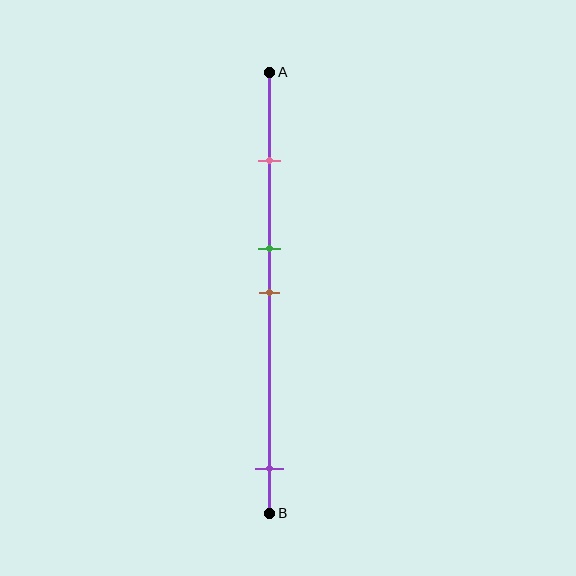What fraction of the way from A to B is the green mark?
The green mark is approximately 40% (0.4) of the way from A to B.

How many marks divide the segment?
There are 4 marks dividing the segment.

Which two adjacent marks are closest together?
The green and brown marks are the closest adjacent pair.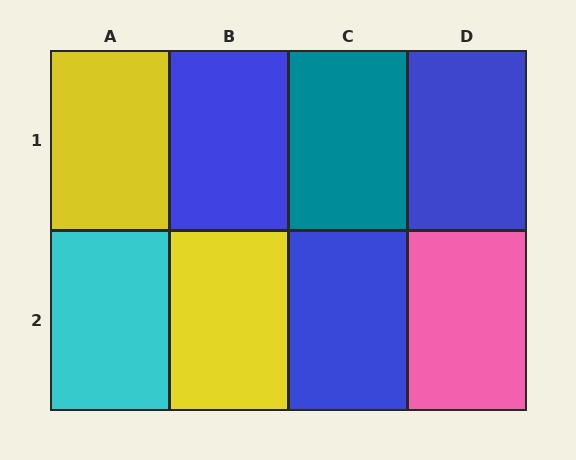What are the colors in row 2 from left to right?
Cyan, yellow, blue, pink.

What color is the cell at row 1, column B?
Blue.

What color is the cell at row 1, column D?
Blue.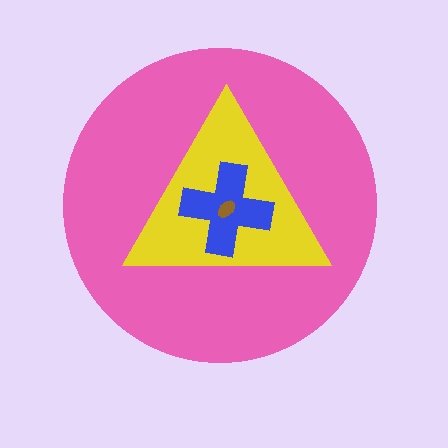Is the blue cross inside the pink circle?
Yes.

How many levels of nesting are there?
4.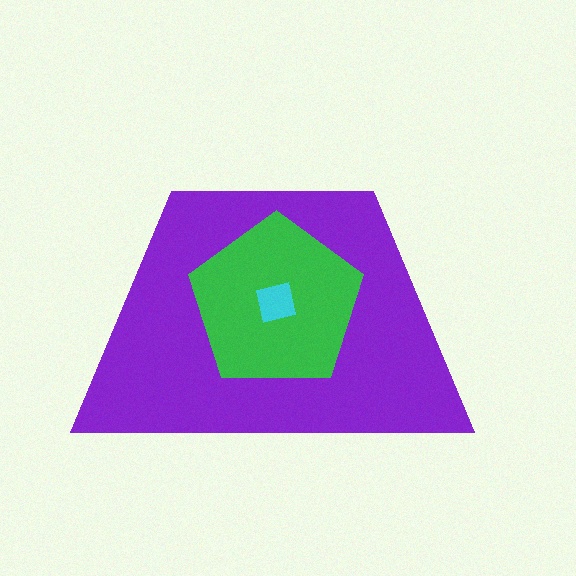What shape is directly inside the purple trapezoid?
The green pentagon.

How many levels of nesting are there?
3.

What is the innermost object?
The cyan square.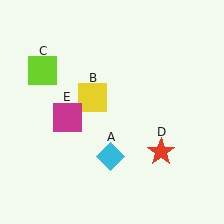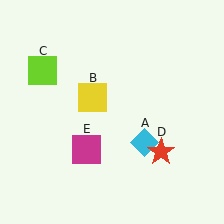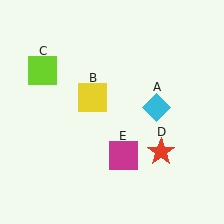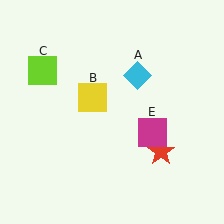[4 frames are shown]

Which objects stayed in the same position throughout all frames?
Yellow square (object B) and lime square (object C) and red star (object D) remained stationary.